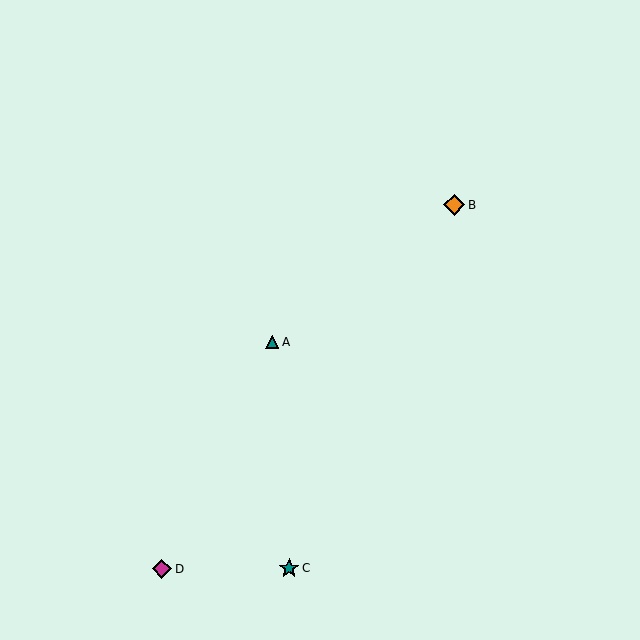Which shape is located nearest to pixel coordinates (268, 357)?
The teal triangle (labeled A) at (272, 342) is nearest to that location.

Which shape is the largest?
The orange diamond (labeled B) is the largest.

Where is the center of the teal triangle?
The center of the teal triangle is at (272, 342).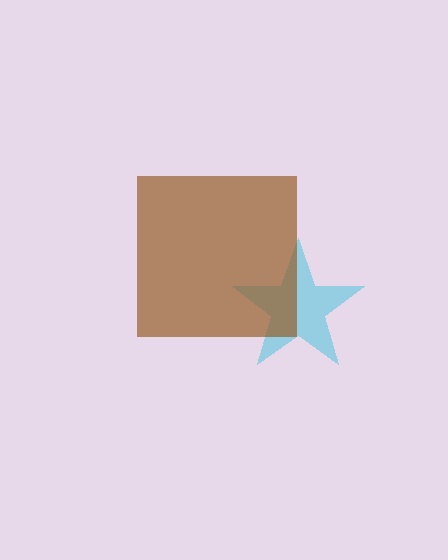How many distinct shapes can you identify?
There are 2 distinct shapes: a cyan star, a brown square.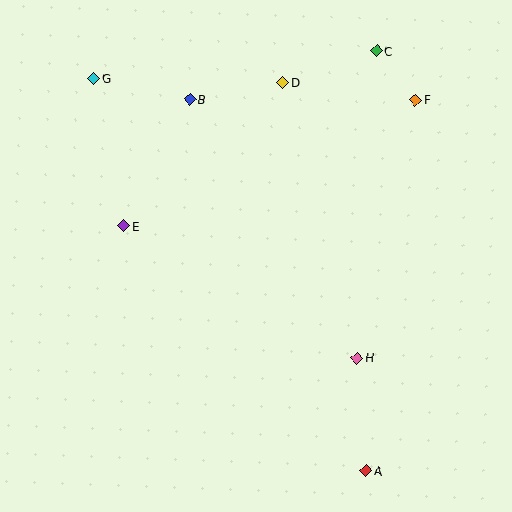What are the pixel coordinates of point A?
Point A is at (366, 471).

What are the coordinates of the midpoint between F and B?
The midpoint between F and B is at (303, 100).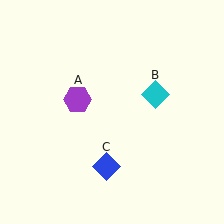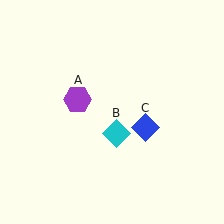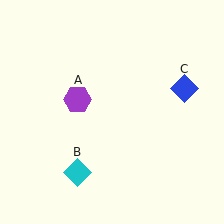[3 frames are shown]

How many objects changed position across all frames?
2 objects changed position: cyan diamond (object B), blue diamond (object C).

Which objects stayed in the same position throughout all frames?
Purple hexagon (object A) remained stationary.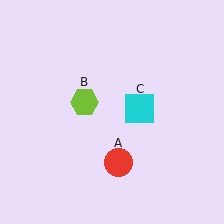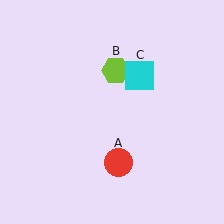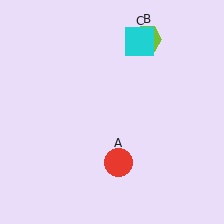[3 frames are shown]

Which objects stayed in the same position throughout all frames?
Red circle (object A) remained stationary.